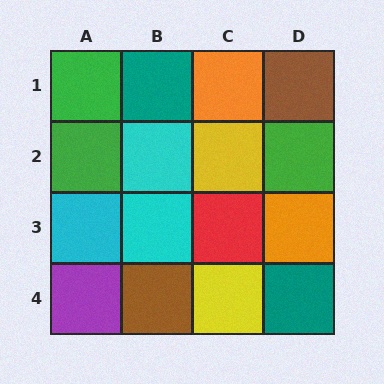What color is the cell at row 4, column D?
Teal.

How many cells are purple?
1 cell is purple.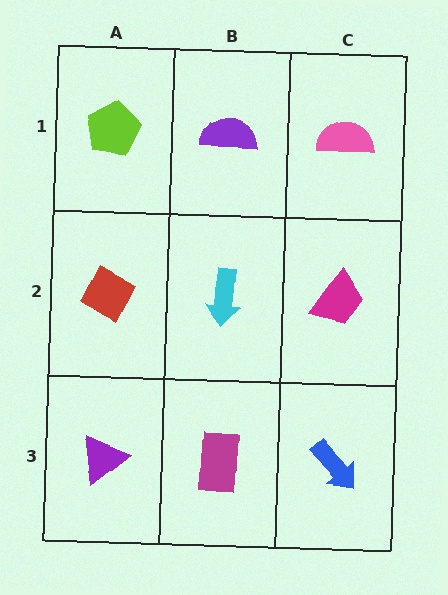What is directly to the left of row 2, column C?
A cyan arrow.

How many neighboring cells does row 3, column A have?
2.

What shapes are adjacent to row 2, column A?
A lime pentagon (row 1, column A), a purple triangle (row 3, column A), a cyan arrow (row 2, column B).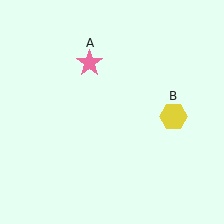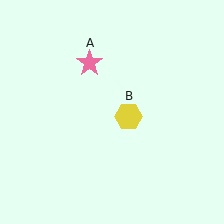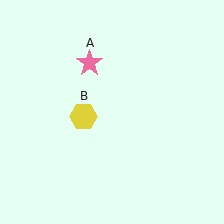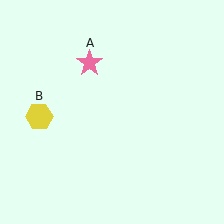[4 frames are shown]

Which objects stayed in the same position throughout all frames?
Pink star (object A) remained stationary.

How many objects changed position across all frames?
1 object changed position: yellow hexagon (object B).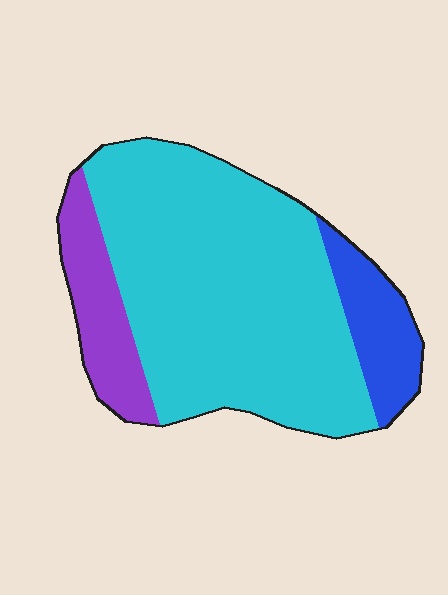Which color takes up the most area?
Cyan, at roughly 70%.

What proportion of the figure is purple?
Purple takes up less than a sixth of the figure.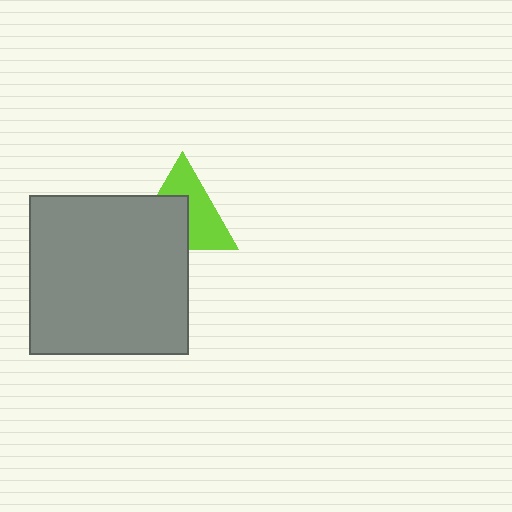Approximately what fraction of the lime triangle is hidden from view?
Roughly 47% of the lime triangle is hidden behind the gray square.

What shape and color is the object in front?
The object in front is a gray square.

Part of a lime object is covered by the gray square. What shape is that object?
It is a triangle.